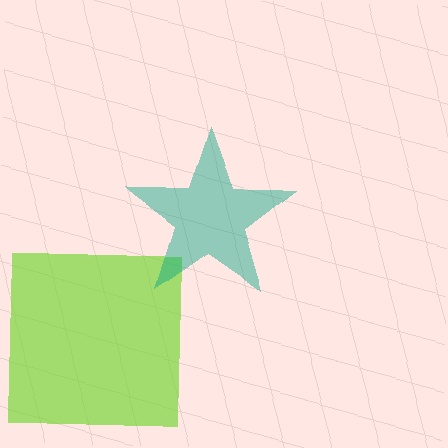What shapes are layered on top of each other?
The layered shapes are: a lime square, a teal star.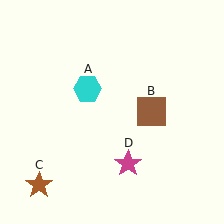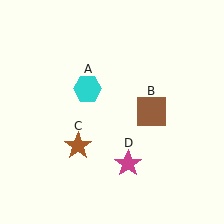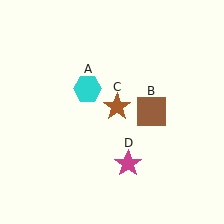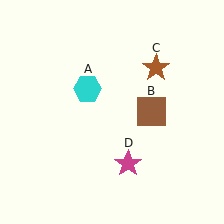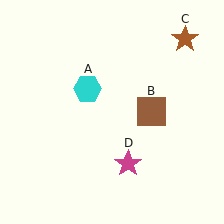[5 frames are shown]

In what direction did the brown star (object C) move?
The brown star (object C) moved up and to the right.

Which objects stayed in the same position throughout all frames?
Cyan hexagon (object A) and brown square (object B) and magenta star (object D) remained stationary.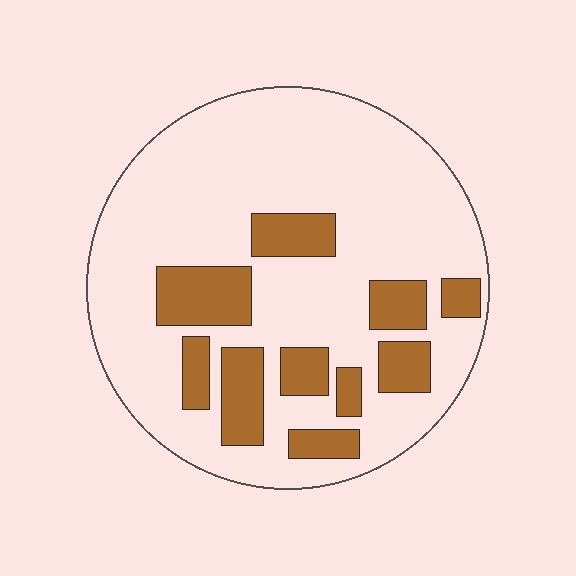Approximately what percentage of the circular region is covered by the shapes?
Approximately 25%.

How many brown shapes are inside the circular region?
10.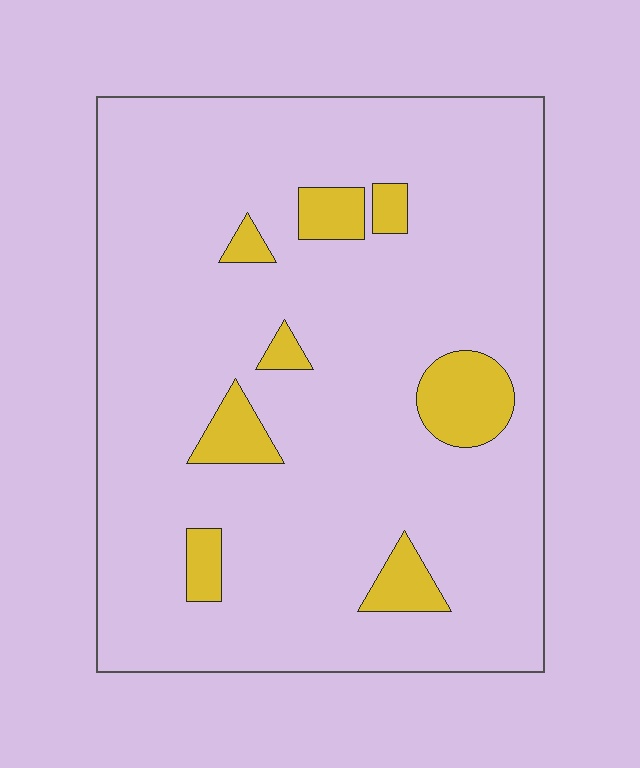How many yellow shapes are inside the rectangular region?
8.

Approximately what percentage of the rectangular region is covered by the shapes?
Approximately 10%.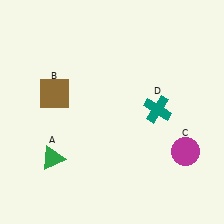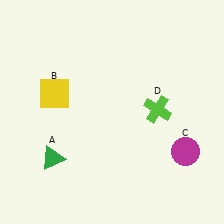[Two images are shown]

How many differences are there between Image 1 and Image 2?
There are 2 differences between the two images.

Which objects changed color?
B changed from brown to yellow. D changed from teal to lime.